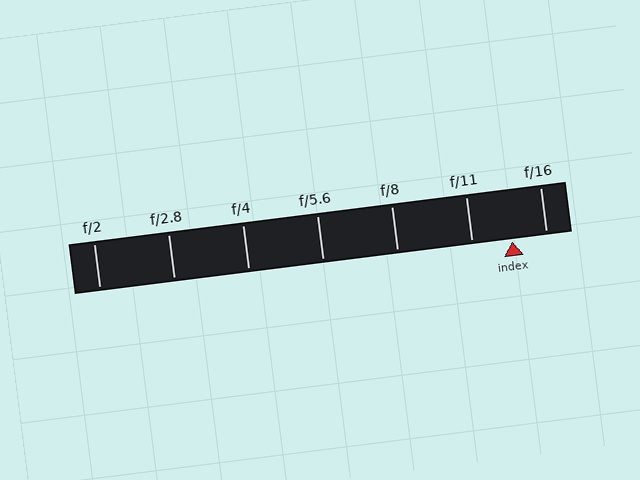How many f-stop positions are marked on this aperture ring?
There are 7 f-stop positions marked.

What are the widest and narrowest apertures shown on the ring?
The widest aperture shown is f/2 and the narrowest is f/16.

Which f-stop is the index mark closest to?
The index mark is closest to f/16.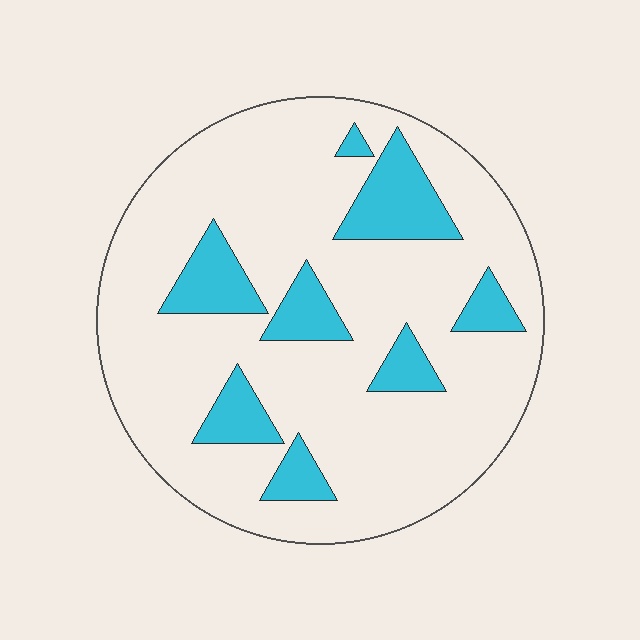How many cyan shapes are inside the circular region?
8.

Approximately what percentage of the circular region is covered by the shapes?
Approximately 20%.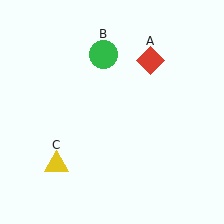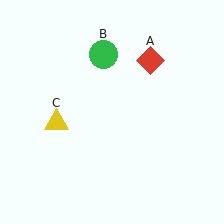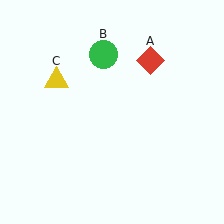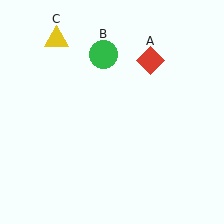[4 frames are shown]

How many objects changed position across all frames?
1 object changed position: yellow triangle (object C).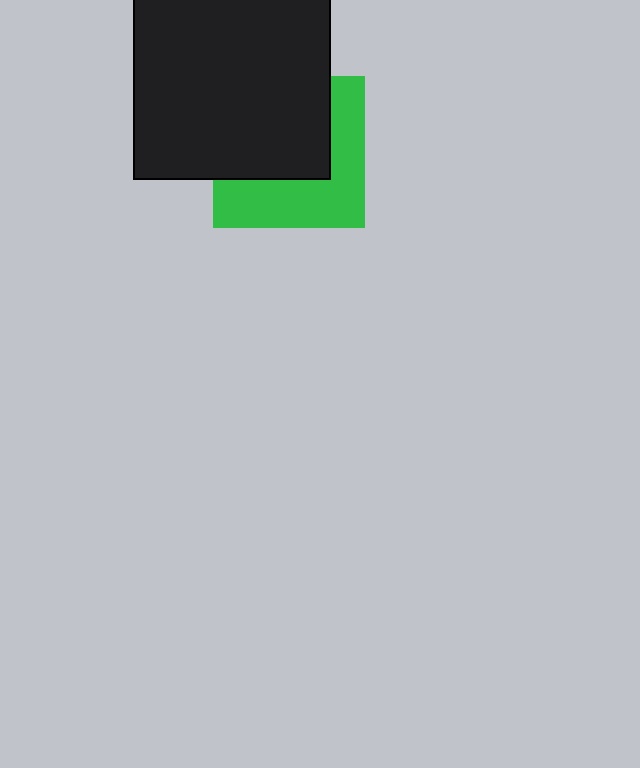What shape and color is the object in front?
The object in front is a black square.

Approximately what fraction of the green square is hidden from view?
Roughly 53% of the green square is hidden behind the black square.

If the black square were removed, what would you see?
You would see the complete green square.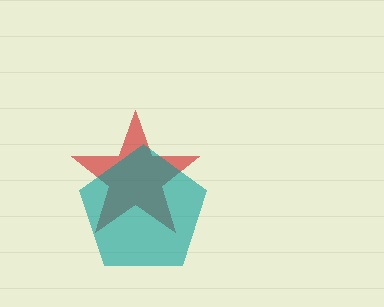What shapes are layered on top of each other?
The layered shapes are: a red star, a teal pentagon.